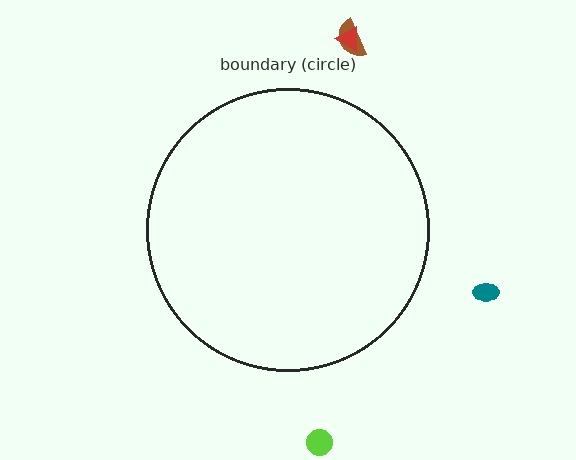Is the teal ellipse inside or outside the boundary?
Outside.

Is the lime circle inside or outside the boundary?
Outside.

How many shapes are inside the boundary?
0 inside, 4 outside.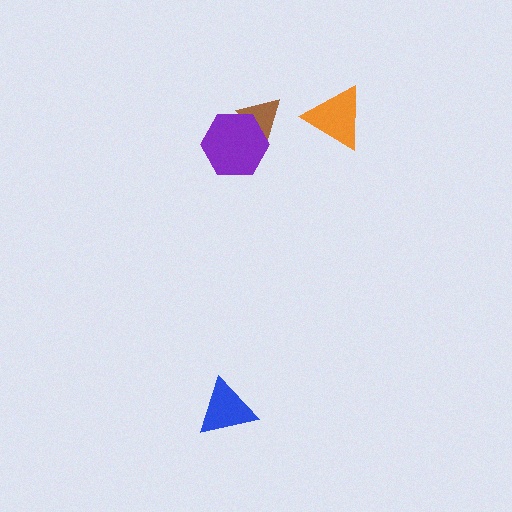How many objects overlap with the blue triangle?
0 objects overlap with the blue triangle.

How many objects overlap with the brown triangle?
1 object overlaps with the brown triangle.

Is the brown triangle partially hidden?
Yes, it is partially covered by another shape.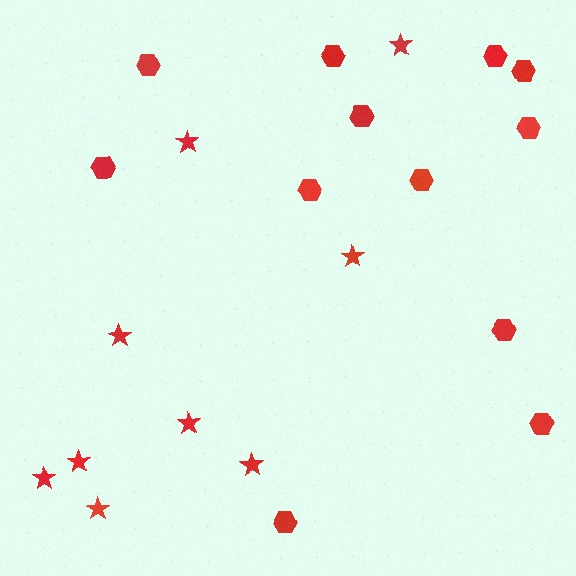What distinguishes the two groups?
There are 2 groups: one group of hexagons (12) and one group of stars (9).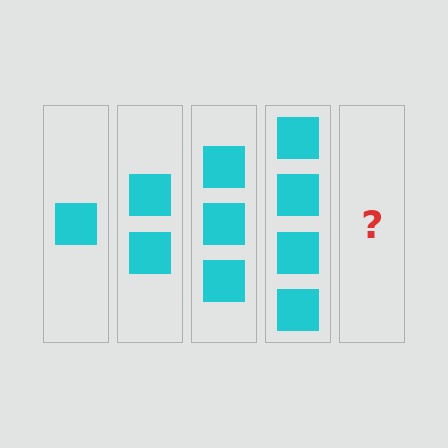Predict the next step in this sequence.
The next step is 5 squares.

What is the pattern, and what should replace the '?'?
The pattern is that each step adds one more square. The '?' should be 5 squares.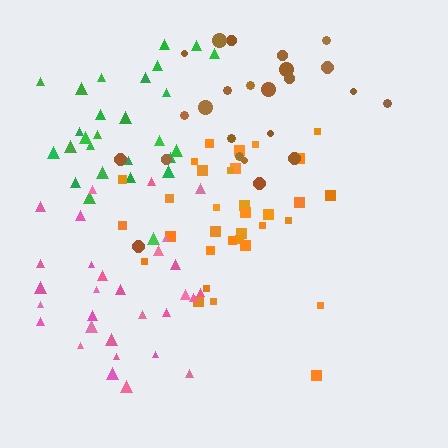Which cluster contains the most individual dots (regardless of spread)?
Orange (33).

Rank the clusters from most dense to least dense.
orange, green, pink, brown.